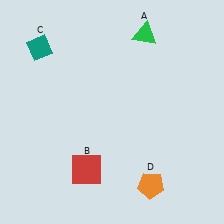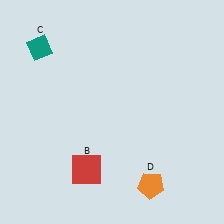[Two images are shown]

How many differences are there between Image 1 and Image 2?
There is 1 difference between the two images.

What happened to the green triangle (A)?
The green triangle (A) was removed in Image 2. It was in the top-right area of Image 1.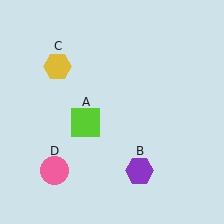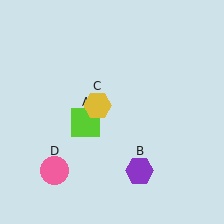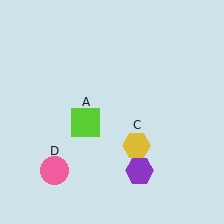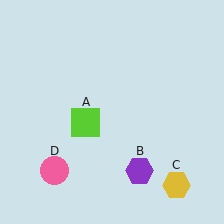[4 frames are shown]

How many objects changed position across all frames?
1 object changed position: yellow hexagon (object C).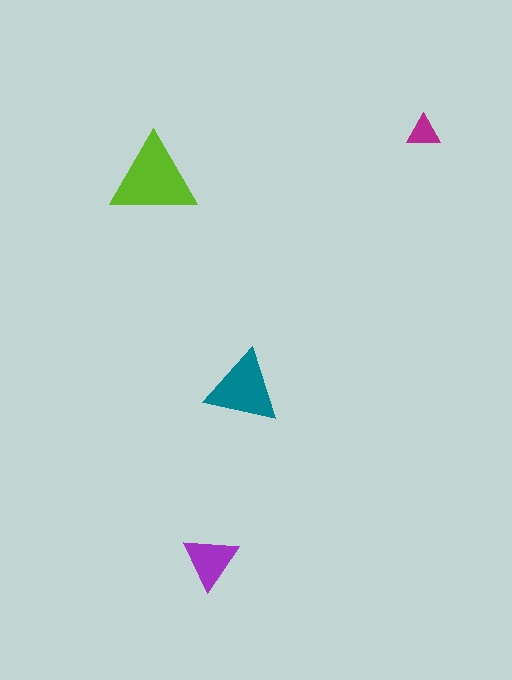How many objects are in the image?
There are 4 objects in the image.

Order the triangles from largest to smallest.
the lime one, the teal one, the purple one, the magenta one.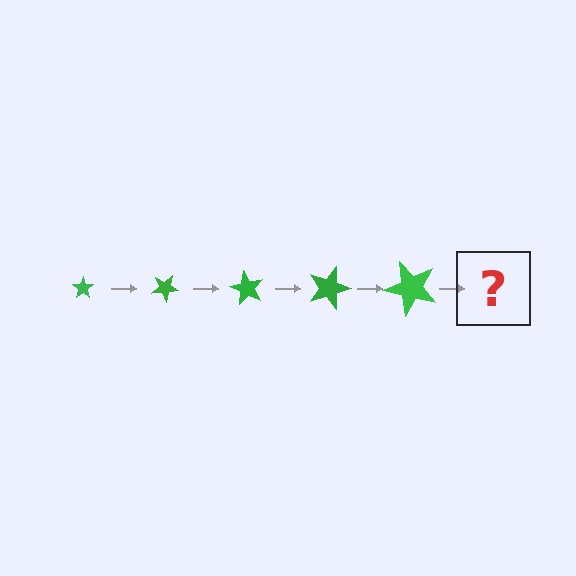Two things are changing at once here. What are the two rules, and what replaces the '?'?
The two rules are that the star grows larger each step and it rotates 30 degrees each step. The '?' should be a star, larger than the previous one and rotated 150 degrees from the start.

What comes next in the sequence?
The next element should be a star, larger than the previous one and rotated 150 degrees from the start.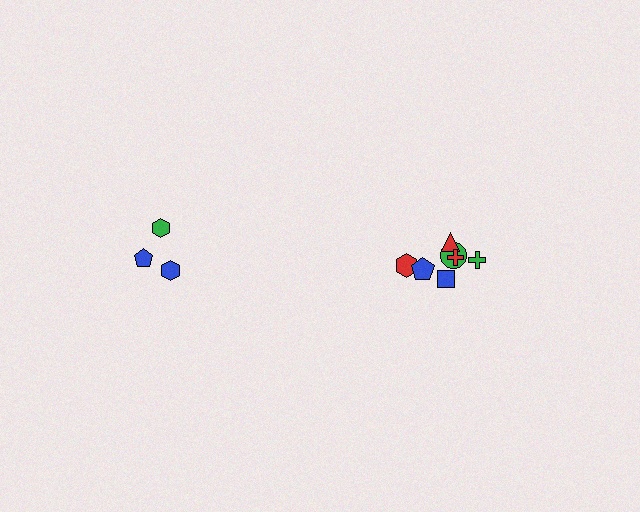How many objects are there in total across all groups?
There are 10 objects.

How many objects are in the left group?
There are 3 objects.